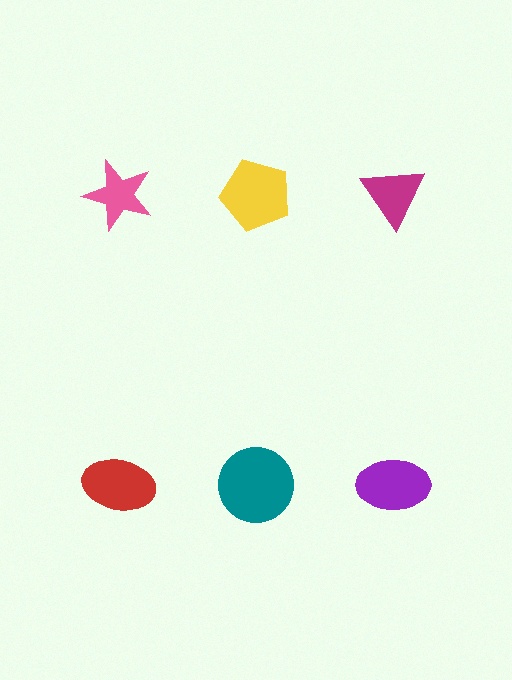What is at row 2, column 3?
A purple ellipse.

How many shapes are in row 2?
3 shapes.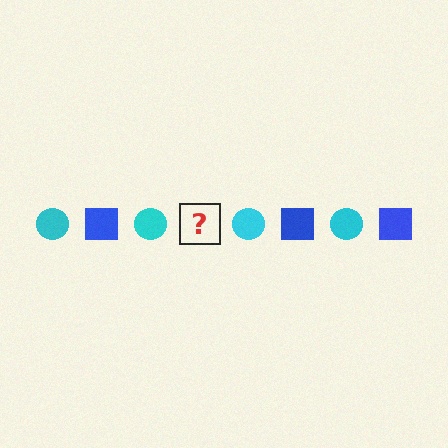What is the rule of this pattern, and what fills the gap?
The rule is that the pattern alternates between cyan circle and blue square. The gap should be filled with a blue square.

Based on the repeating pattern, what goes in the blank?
The blank should be a blue square.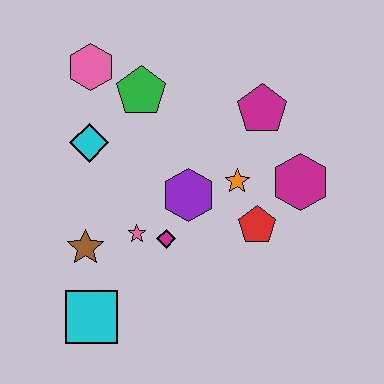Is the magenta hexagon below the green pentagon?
Yes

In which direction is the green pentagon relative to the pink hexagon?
The green pentagon is to the right of the pink hexagon.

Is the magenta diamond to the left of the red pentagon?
Yes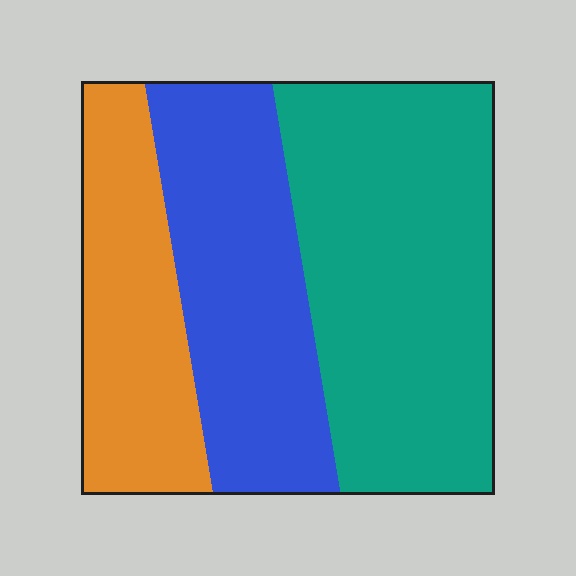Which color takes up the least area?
Orange, at roughly 25%.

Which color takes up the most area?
Teal, at roughly 45%.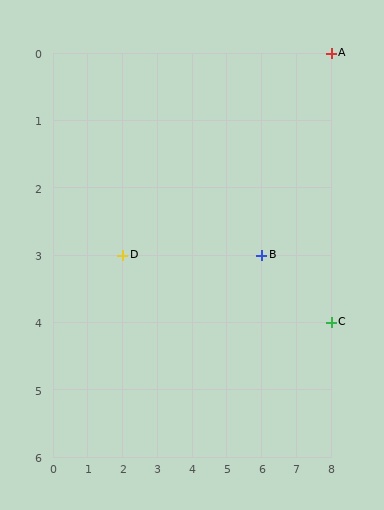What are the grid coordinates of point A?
Point A is at grid coordinates (8, 0).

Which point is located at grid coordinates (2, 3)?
Point D is at (2, 3).